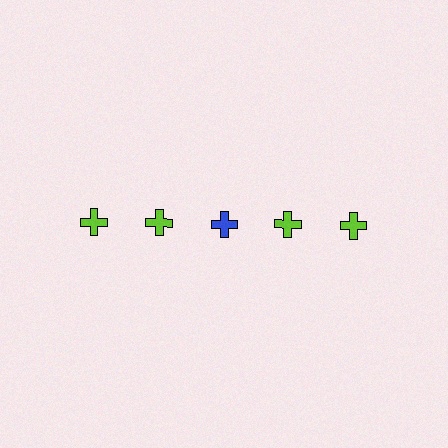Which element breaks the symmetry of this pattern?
The blue cross in the top row, center column breaks the symmetry. All other shapes are lime crosses.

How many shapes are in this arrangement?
There are 5 shapes arranged in a grid pattern.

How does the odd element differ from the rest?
It has a different color: blue instead of lime.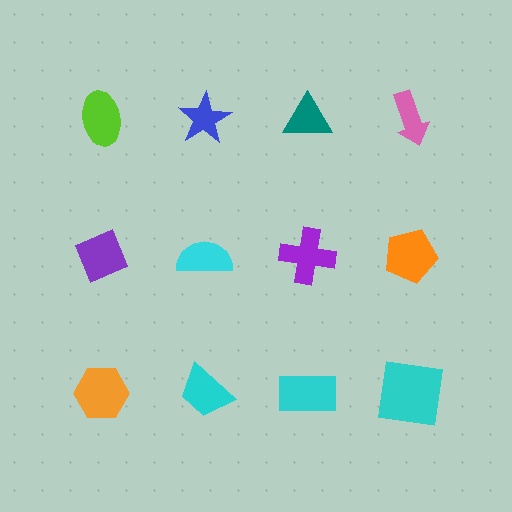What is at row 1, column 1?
A lime ellipse.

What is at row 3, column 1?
An orange hexagon.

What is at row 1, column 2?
A blue star.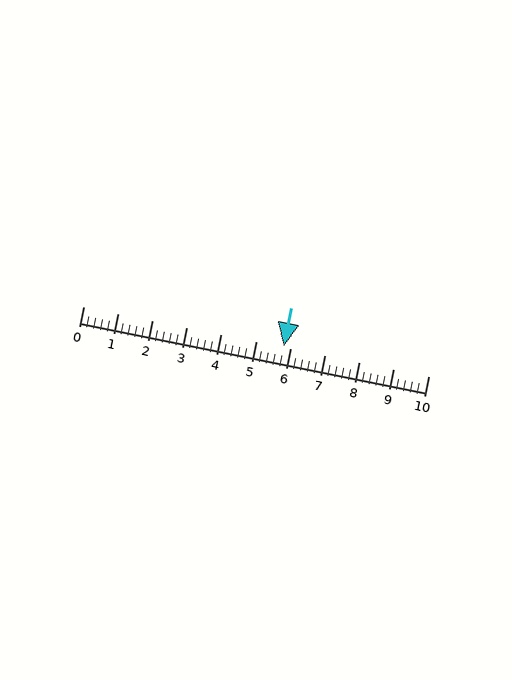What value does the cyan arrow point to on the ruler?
The cyan arrow points to approximately 5.8.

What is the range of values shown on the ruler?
The ruler shows values from 0 to 10.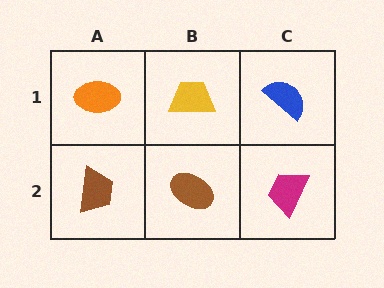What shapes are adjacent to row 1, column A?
A brown trapezoid (row 2, column A), a yellow trapezoid (row 1, column B).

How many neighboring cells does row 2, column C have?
2.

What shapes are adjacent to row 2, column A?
An orange ellipse (row 1, column A), a brown ellipse (row 2, column B).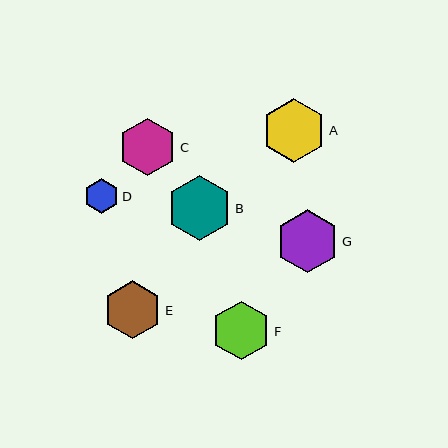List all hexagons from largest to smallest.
From largest to smallest: B, A, G, F, E, C, D.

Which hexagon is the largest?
Hexagon B is the largest with a size of approximately 65 pixels.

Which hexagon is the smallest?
Hexagon D is the smallest with a size of approximately 34 pixels.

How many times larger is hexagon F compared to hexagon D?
Hexagon F is approximately 1.7 times the size of hexagon D.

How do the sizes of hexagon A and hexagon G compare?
Hexagon A and hexagon G are approximately the same size.